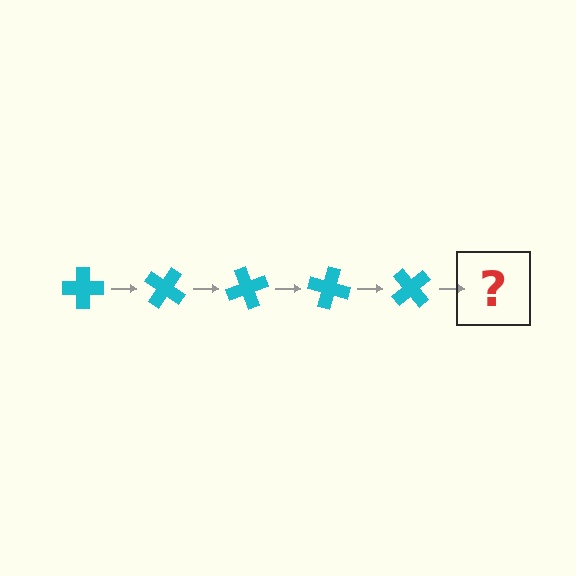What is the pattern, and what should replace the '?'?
The pattern is that the cross rotates 35 degrees each step. The '?' should be a cyan cross rotated 175 degrees.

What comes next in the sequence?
The next element should be a cyan cross rotated 175 degrees.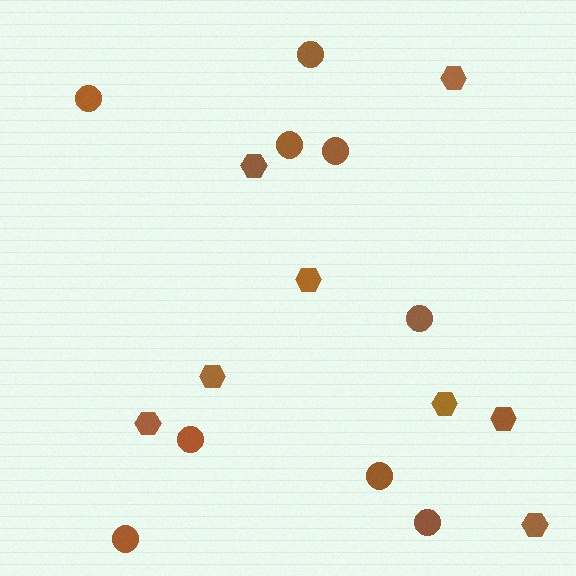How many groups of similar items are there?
There are 2 groups: one group of circles (9) and one group of hexagons (8).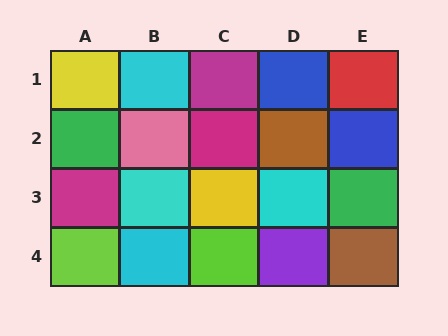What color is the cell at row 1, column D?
Blue.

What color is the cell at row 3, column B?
Cyan.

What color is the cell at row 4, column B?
Cyan.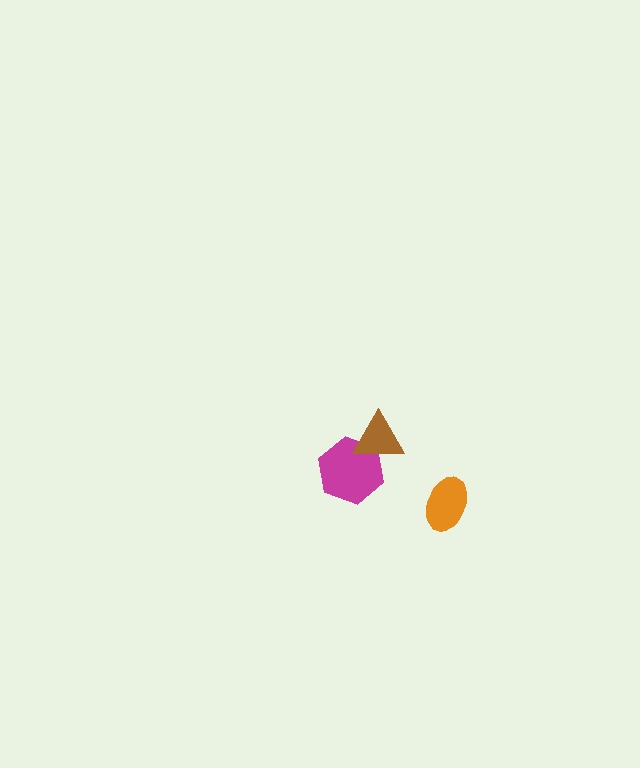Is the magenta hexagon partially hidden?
Yes, it is partially covered by another shape.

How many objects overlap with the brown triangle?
1 object overlaps with the brown triangle.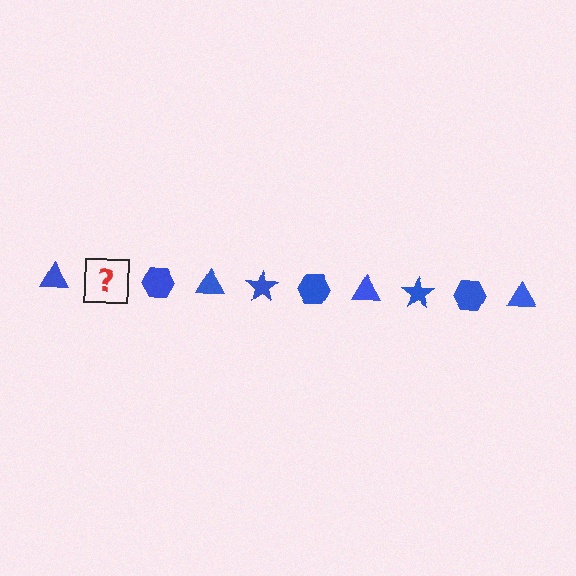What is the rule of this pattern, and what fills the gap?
The rule is that the pattern cycles through triangle, star, hexagon shapes in blue. The gap should be filled with a blue star.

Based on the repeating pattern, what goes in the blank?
The blank should be a blue star.